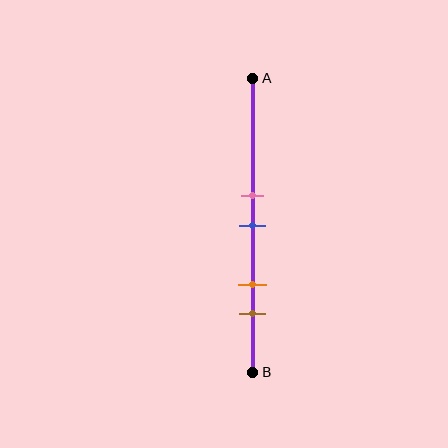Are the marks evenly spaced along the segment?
No, the marks are not evenly spaced.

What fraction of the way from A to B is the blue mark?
The blue mark is approximately 50% (0.5) of the way from A to B.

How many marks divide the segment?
There are 4 marks dividing the segment.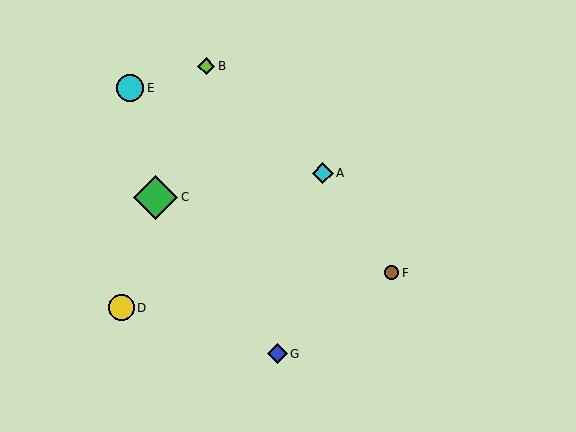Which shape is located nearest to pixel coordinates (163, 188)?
The green diamond (labeled C) at (156, 197) is nearest to that location.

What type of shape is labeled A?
Shape A is a cyan diamond.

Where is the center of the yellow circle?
The center of the yellow circle is at (121, 308).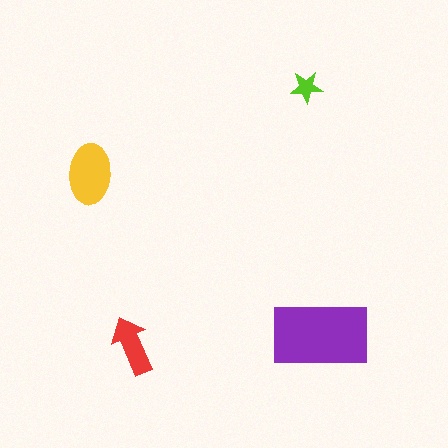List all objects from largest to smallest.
The purple rectangle, the yellow ellipse, the red arrow, the lime star.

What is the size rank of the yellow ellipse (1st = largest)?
2nd.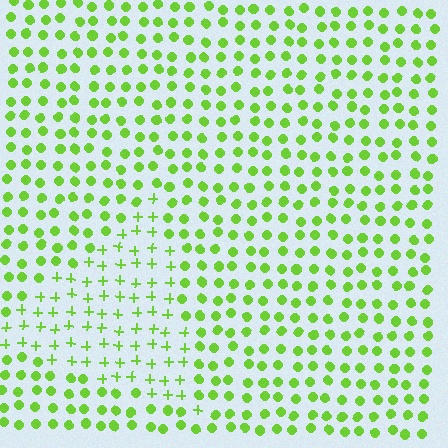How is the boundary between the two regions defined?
The boundary is defined by a change in element shape: plus signs inside vs. circles outside. All elements share the same color and spacing.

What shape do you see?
I see a triangle.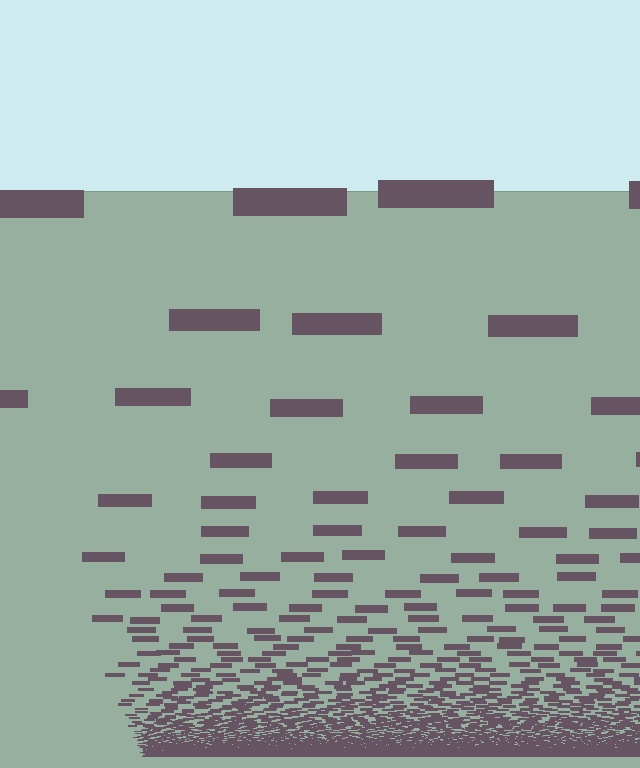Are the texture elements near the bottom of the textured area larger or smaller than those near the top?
Smaller. The gradient is inverted — elements near the bottom are smaller and denser.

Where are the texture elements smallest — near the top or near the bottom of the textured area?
Near the bottom.